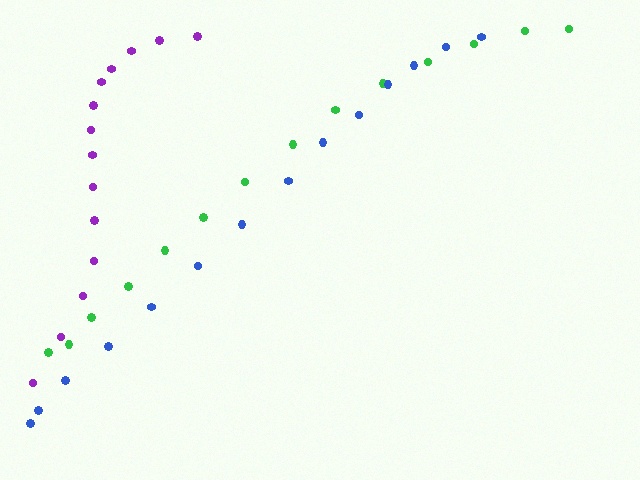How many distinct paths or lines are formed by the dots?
There are 3 distinct paths.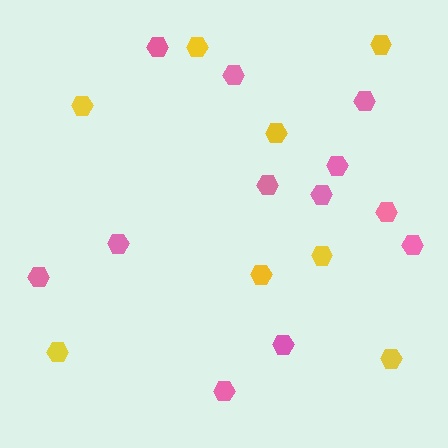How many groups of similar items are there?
There are 2 groups: one group of yellow hexagons (8) and one group of pink hexagons (12).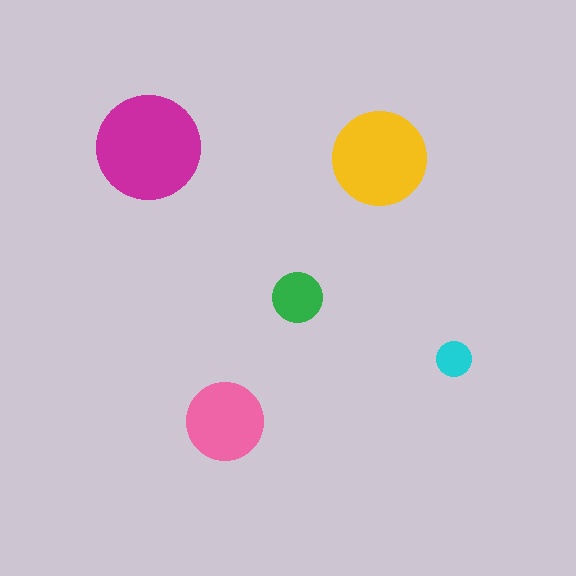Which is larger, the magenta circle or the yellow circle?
The magenta one.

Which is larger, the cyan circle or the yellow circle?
The yellow one.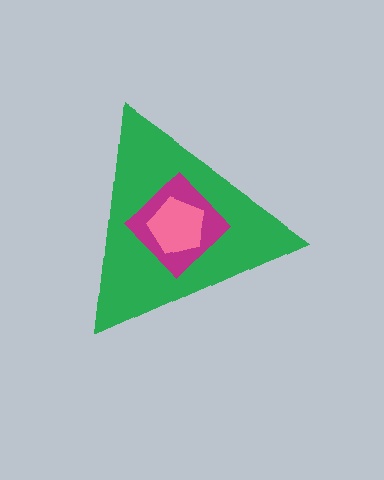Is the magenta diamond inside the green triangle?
Yes.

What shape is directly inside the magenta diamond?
The pink pentagon.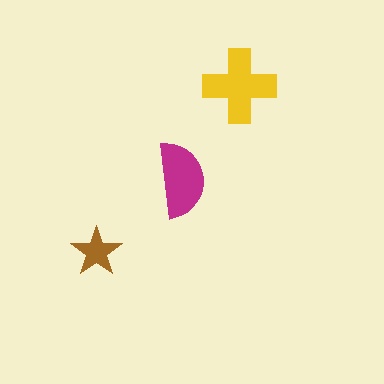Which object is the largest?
The yellow cross.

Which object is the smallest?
The brown star.